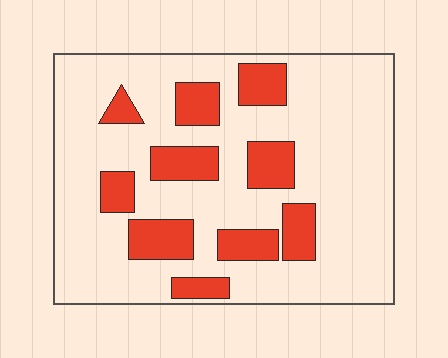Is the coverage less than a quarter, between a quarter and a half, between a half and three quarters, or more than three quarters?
Less than a quarter.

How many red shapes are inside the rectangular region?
10.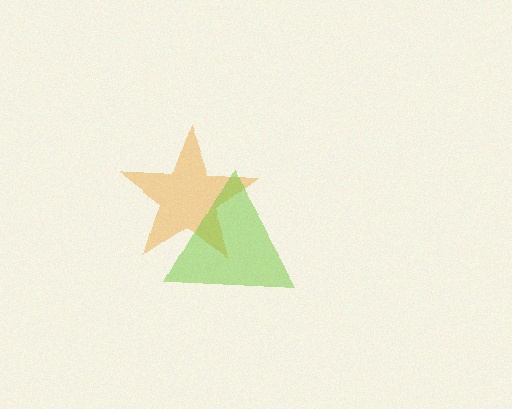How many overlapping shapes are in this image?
There are 2 overlapping shapes in the image.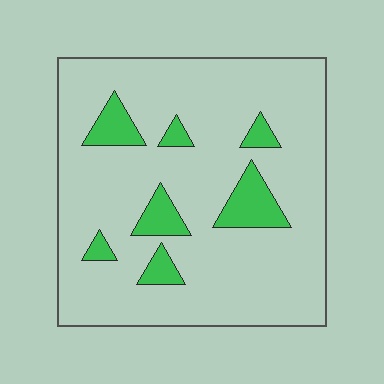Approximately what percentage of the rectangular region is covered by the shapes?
Approximately 15%.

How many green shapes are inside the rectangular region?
7.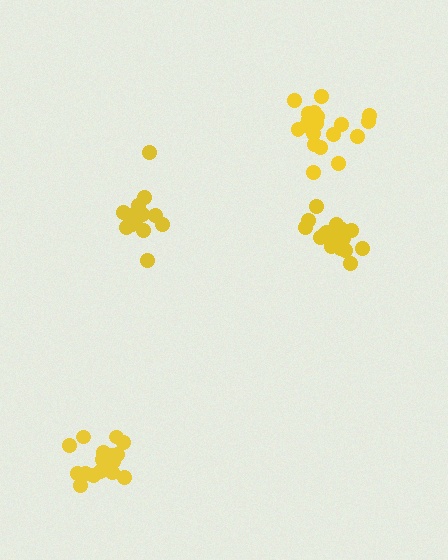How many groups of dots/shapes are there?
There are 4 groups.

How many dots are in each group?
Group 1: 18 dots, Group 2: 16 dots, Group 3: 18 dots, Group 4: 21 dots (73 total).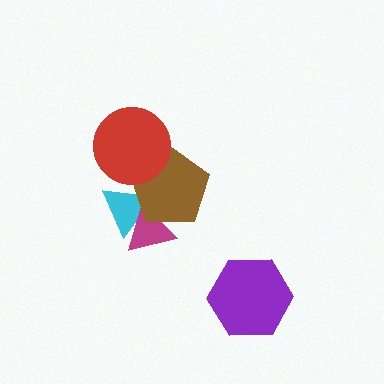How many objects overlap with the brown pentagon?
3 objects overlap with the brown pentagon.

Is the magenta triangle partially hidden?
Yes, it is partially covered by another shape.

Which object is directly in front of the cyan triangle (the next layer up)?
The magenta triangle is directly in front of the cyan triangle.